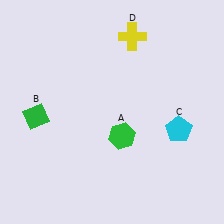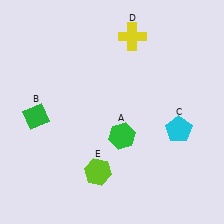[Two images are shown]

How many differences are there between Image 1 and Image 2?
There is 1 difference between the two images.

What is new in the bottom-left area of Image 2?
A lime hexagon (E) was added in the bottom-left area of Image 2.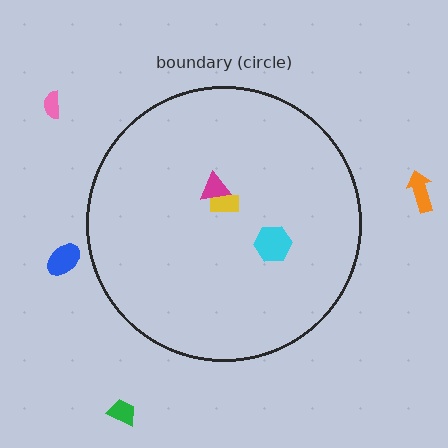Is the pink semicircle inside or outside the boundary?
Outside.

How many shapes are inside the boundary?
3 inside, 4 outside.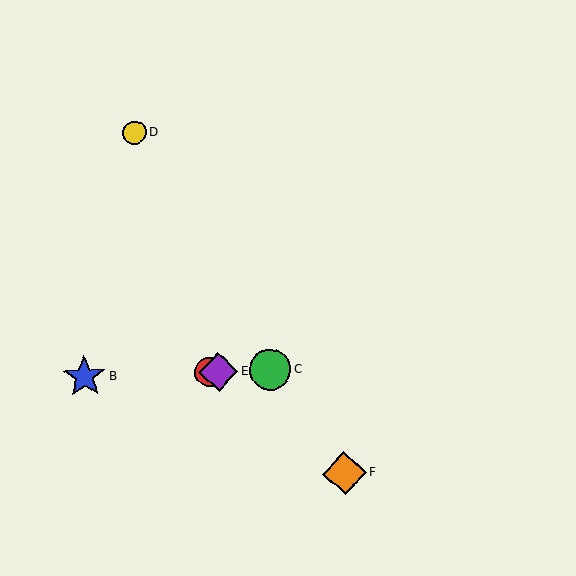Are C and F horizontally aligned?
No, C is at y≈370 and F is at y≈473.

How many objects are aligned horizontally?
4 objects (A, B, C, E) are aligned horizontally.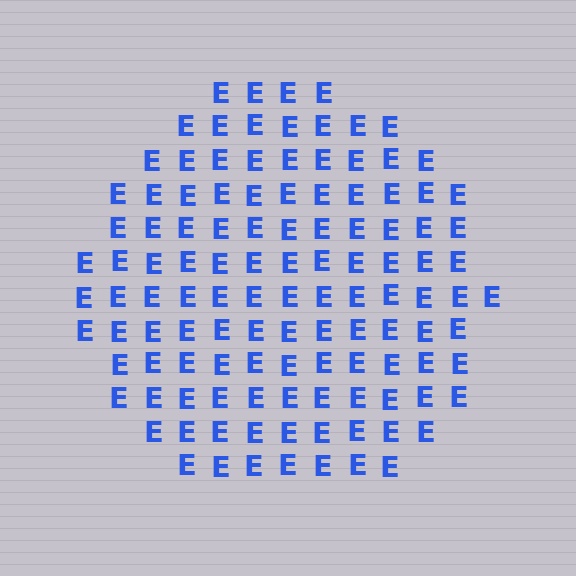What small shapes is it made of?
It is made of small letter E's.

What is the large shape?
The large shape is a circle.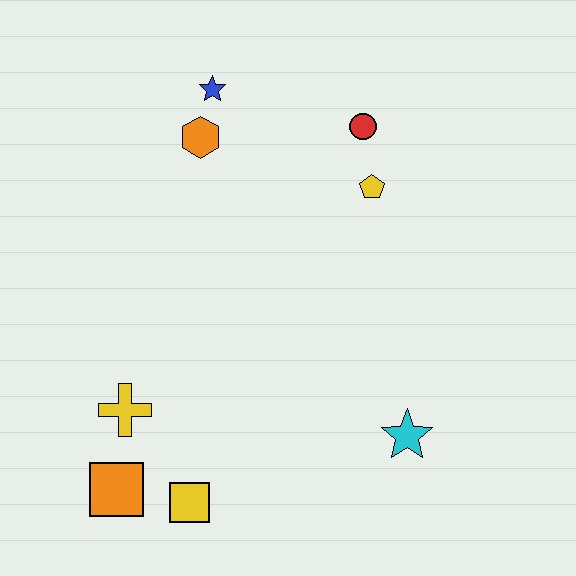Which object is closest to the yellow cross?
The orange square is closest to the yellow cross.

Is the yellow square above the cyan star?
No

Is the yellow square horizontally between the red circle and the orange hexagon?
No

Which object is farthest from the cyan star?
The blue star is farthest from the cyan star.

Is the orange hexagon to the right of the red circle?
No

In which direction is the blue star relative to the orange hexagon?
The blue star is above the orange hexagon.